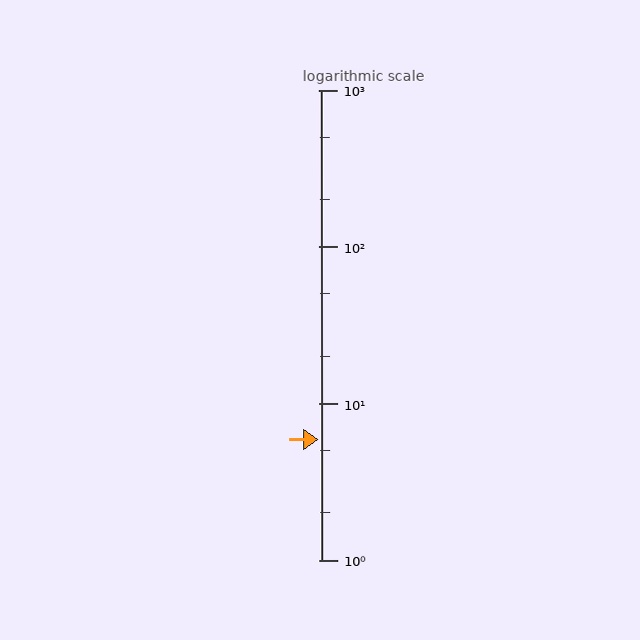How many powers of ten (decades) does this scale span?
The scale spans 3 decades, from 1 to 1000.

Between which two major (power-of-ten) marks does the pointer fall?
The pointer is between 1 and 10.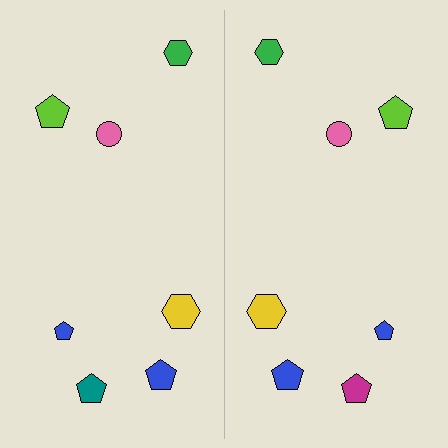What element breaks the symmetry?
The magenta pentagon on the right side breaks the symmetry — its mirror counterpart is teal.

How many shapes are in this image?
There are 14 shapes in this image.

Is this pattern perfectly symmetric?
No, the pattern is not perfectly symmetric. The magenta pentagon on the right side breaks the symmetry — its mirror counterpart is teal.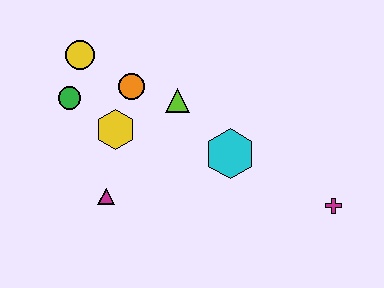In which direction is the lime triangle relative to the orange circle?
The lime triangle is to the right of the orange circle.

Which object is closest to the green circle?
The yellow circle is closest to the green circle.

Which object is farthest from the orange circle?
The magenta cross is farthest from the orange circle.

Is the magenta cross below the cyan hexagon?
Yes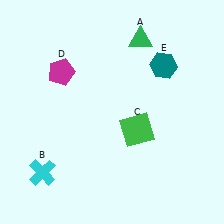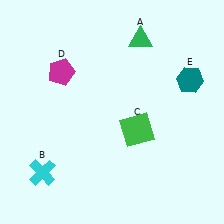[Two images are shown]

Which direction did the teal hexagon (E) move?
The teal hexagon (E) moved right.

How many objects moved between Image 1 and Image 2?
1 object moved between the two images.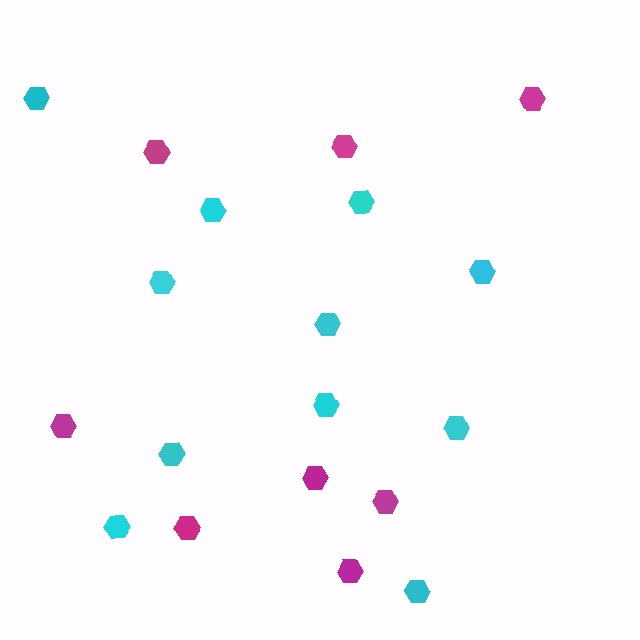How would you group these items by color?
There are 2 groups: one group of cyan hexagons (11) and one group of magenta hexagons (8).